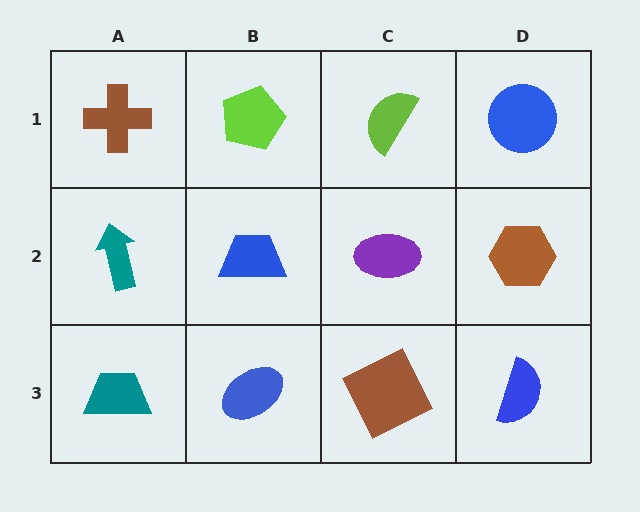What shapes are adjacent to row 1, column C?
A purple ellipse (row 2, column C), a lime pentagon (row 1, column B), a blue circle (row 1, column D).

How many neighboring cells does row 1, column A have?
2.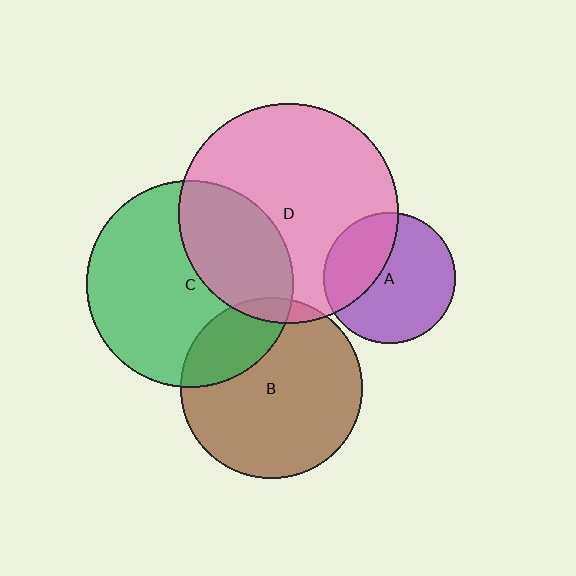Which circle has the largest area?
Circle D (pink).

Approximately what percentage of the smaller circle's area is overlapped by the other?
Approximately 25%.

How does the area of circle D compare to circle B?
Approximately 1.5 times.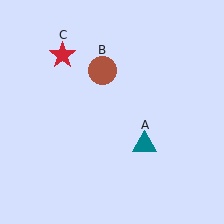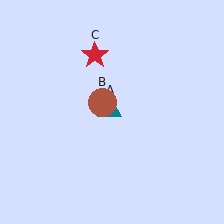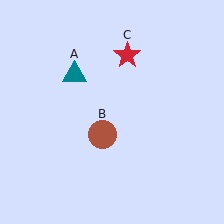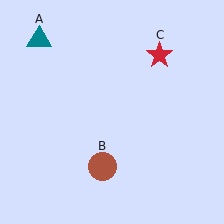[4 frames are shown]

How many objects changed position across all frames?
3 objects changed position: teal triangle (object A), brown circle (object B), red star (object C).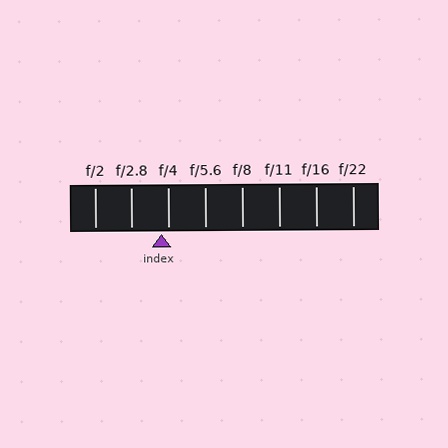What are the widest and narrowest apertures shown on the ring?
The widest aperture shown is f/2 and the narrowest is f/22.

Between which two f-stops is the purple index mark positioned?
The index mark is between f/2.8 and f/4.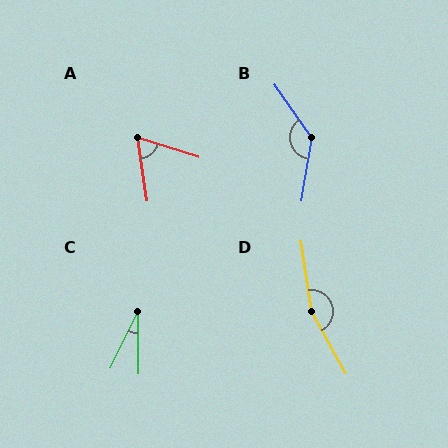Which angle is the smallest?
C, at approximately 26 degrees.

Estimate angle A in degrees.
Approximately 64 degrees.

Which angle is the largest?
D, at approximately 159 degrees.